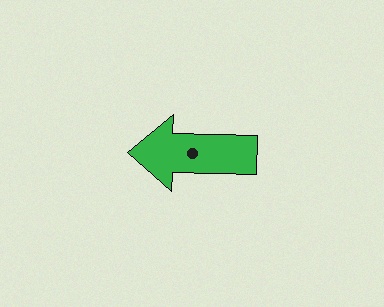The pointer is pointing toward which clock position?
Roughly 9 o'clock.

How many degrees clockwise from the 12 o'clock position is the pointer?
Approximately 271 degrees.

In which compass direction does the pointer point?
West.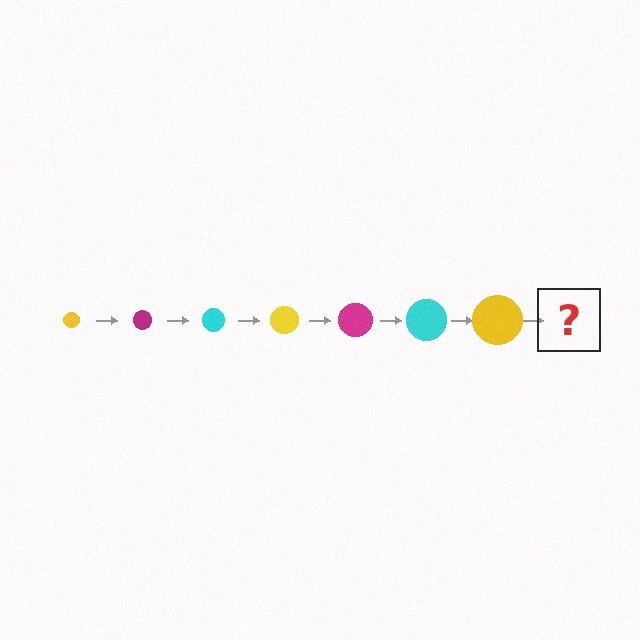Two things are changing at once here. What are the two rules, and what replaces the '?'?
The two rules are that the circle grows larger each step and the color cycles through yellow, magenta, and cyan. The '?' should be a magenta circle, larger than the previous one.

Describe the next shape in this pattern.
It should be a magenta circle, larger than the previous one.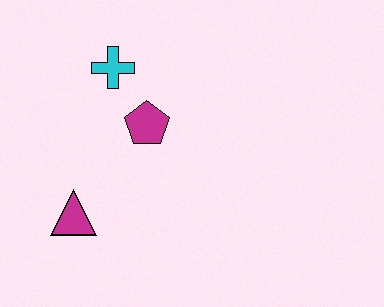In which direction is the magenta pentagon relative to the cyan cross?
The magenta pentagon is below the cyan cross.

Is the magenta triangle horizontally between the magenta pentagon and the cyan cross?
No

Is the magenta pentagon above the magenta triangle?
Yes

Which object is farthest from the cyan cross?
The magenta triangle is farthest from the cyan cross.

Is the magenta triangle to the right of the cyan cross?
No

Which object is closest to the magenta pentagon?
The cyan cross is closest to the magenta pentagon.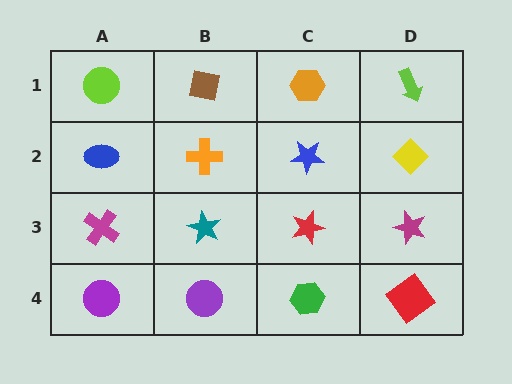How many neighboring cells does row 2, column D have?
3.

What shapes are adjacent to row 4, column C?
A red star (row 3, column C), a purple circle (row 4, column B), a red diamond (row 4, column D).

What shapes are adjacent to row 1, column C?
A blue star (row 2, column C), a brown square (row 1, column B), a lime arrow (row 1, column D).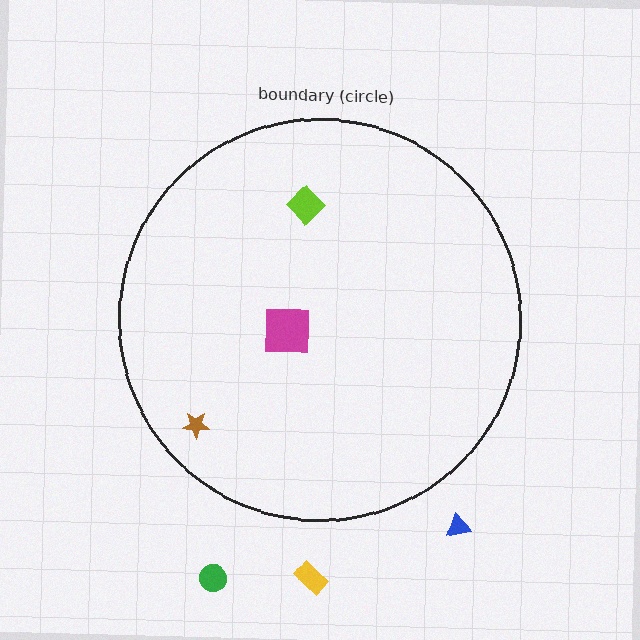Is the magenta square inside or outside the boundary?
Inside.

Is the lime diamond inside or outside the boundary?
Inside.